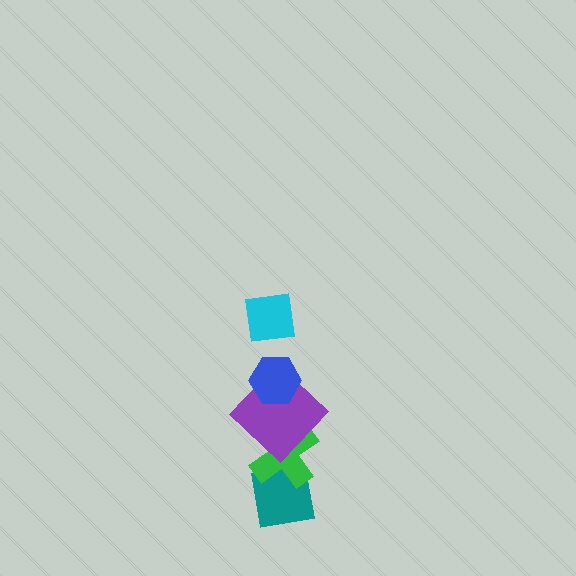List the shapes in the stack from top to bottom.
From top to bottom: the cyan square, the blue hexagon, the purple diamond, the green cross, the teal square.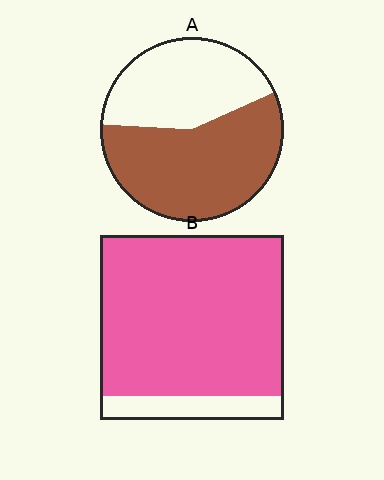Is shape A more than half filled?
Yes.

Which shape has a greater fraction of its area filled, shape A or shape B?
Shape B.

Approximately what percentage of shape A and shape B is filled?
A is approximately 60% and B is approximately 85%.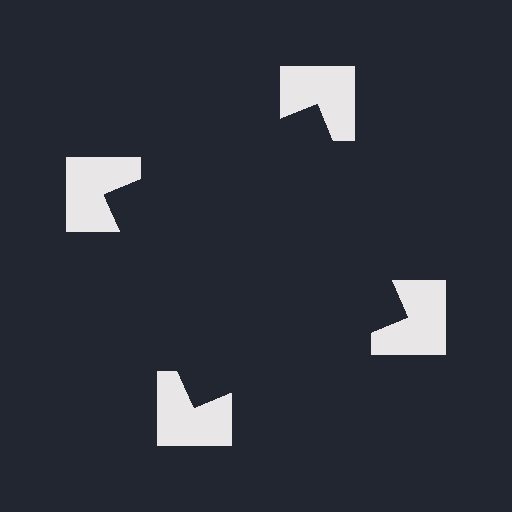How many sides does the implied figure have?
4 sides.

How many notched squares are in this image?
There are 4 — one at each vertex of the illusory square.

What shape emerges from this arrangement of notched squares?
An illusory square — its edges are inferred from the aligned wedge cuts in the notched squares, not physically drawn.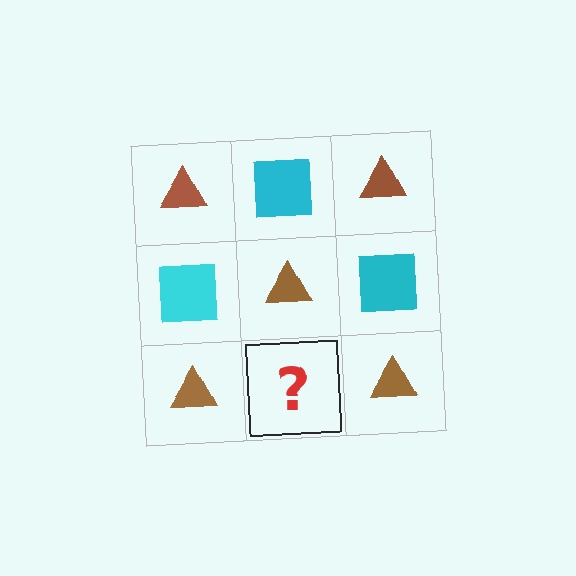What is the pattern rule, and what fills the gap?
The rule is that it alternates brown triangle and cyan square in a checkerboard pattern. The gap should be filled with a cyan square.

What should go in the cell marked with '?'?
The missing cell should contain a cyan square.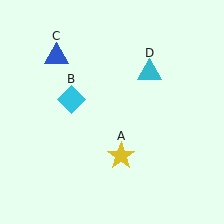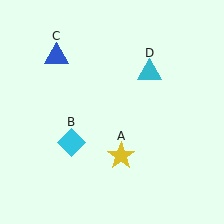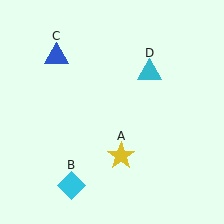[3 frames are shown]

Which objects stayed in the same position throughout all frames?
Yellow star (object A) and blue triangle (object C) and cyan triangle (object D) remained stationary.